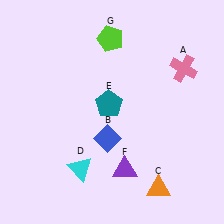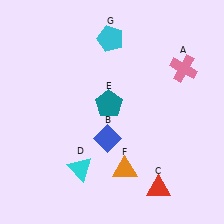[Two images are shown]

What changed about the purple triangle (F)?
In Image 1, F is purple. In Image 2, it changed to orange.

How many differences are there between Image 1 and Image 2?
There are 3 differences between the two images.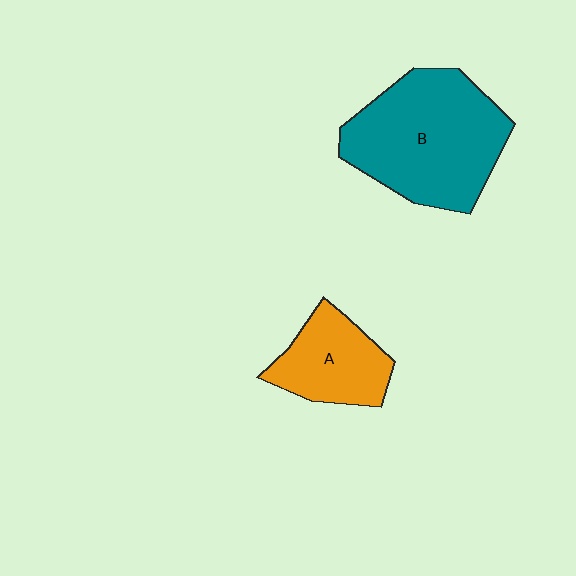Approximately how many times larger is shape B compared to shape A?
Approximately 2.0 times.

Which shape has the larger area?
Shape B (teal).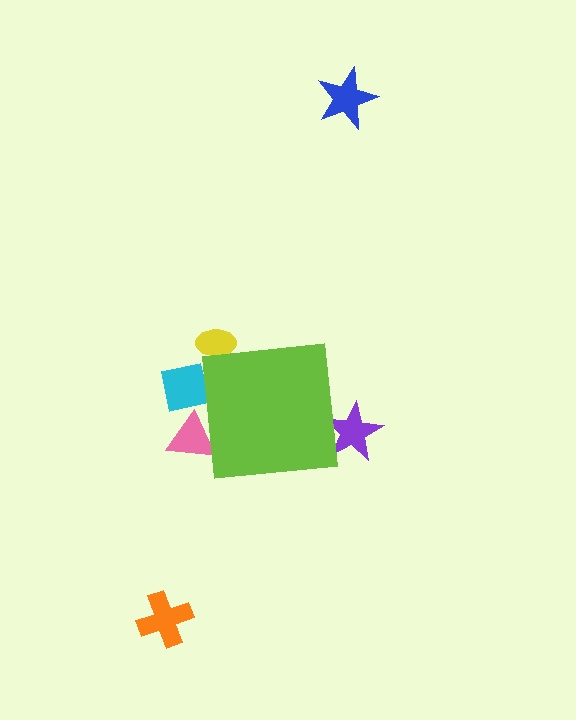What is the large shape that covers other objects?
A lime square.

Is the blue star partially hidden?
No, the blue star is fully visible.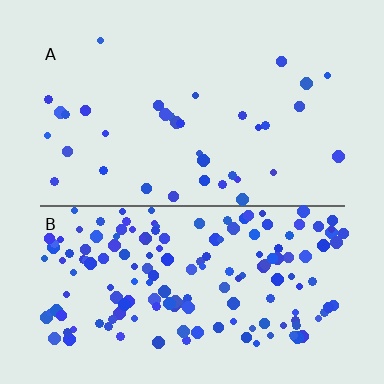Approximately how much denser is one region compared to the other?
Approximately 4.8× — region B over region A.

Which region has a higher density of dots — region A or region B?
B (the bottom).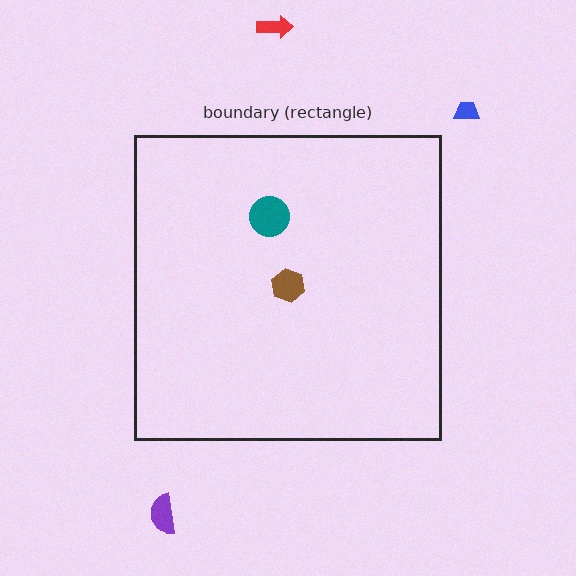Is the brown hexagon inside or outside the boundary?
Inside.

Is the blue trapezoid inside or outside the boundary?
Outside.